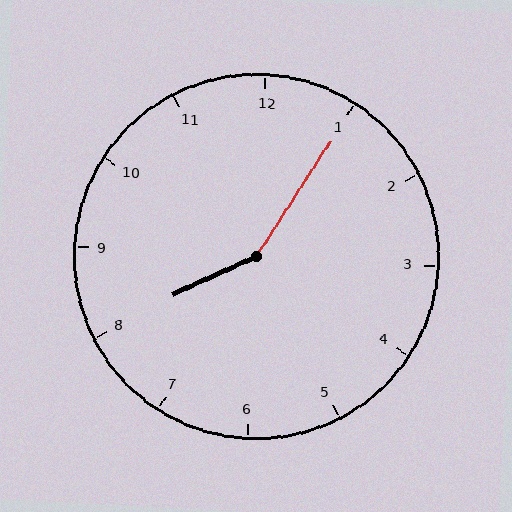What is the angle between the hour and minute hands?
Approximately 148 degrees.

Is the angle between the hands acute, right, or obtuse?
It is obtuse.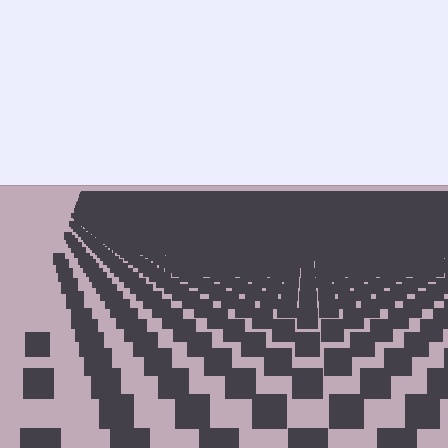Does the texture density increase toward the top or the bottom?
Density increases toward the top.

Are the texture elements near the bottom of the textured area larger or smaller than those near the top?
Larger. Near the bottom, elements are closer to the viewer and appear at a bigger on-screen size.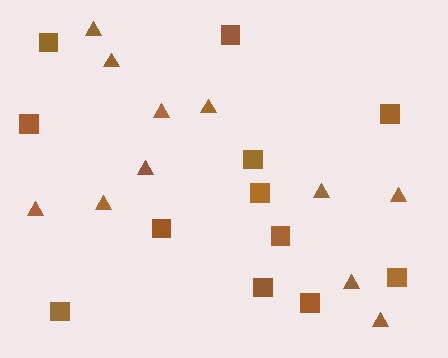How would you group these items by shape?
There are 2 groups: one group of triangles (11) and one group of squares (12).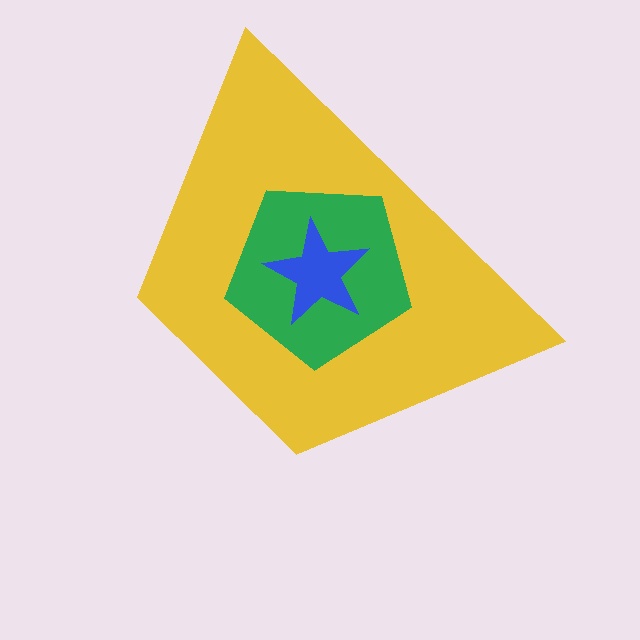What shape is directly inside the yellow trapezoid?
The green pentagon.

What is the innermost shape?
The blue star.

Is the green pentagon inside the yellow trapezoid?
Yes.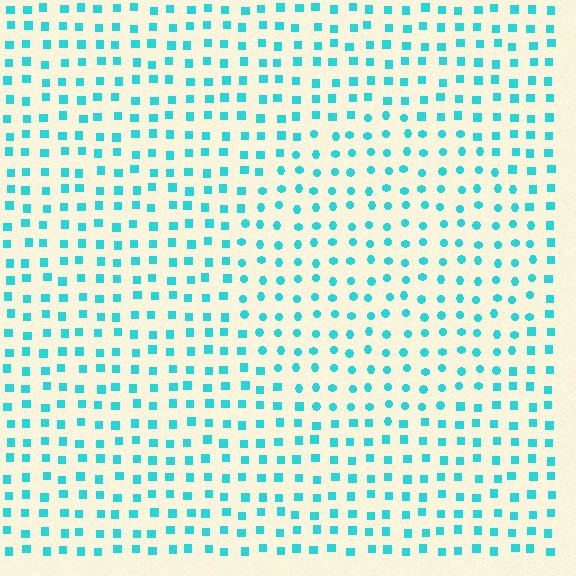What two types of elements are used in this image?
The image uses circles inside the circle region and squares outside it.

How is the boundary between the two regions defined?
The boundary is defined by a change in element shape: circles inside vs. squares outside. All elements share the same color and spacing.